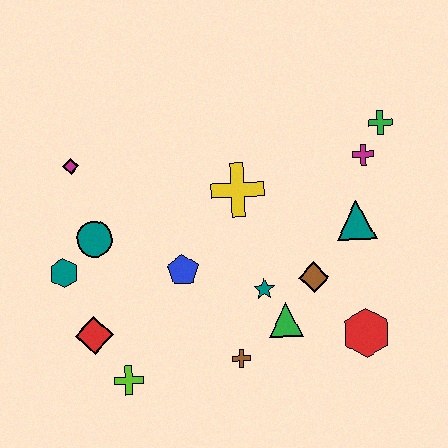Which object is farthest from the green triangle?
The magenta diamond is farthest from the green triangle.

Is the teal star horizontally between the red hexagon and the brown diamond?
No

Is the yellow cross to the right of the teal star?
No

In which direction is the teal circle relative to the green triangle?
The teal circle is to the left of the green triangle.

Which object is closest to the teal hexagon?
The teal circle is closest to the teal hexagon.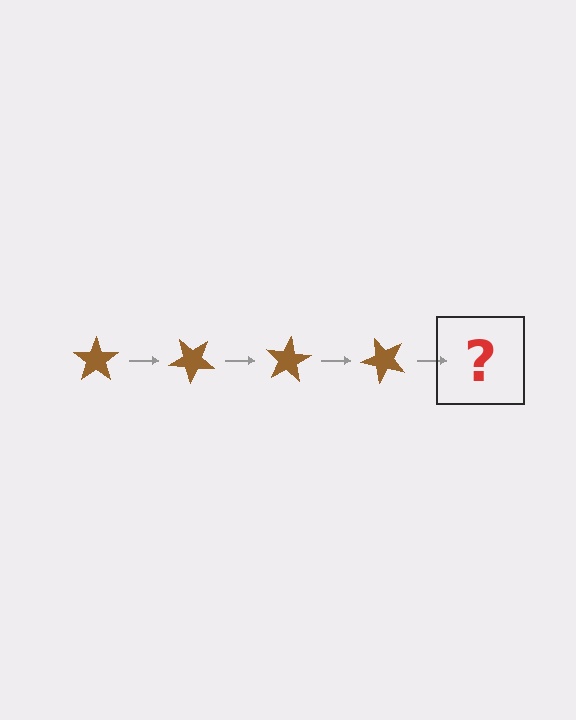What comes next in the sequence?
The next element should be a brown star rotated 160 degrees.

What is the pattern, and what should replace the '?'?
The pattern is that the star rotates 40 degrees each step. The '?' should be a brown star rotated 160 degrees.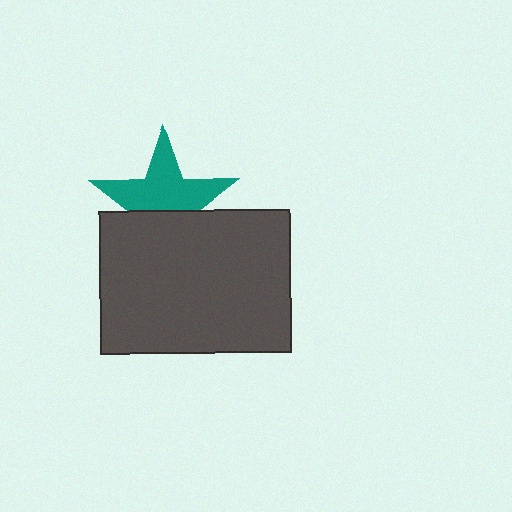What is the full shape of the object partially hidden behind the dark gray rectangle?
The partially hidden object is a teal star.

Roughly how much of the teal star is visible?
About half of it is visible (roughly 61%).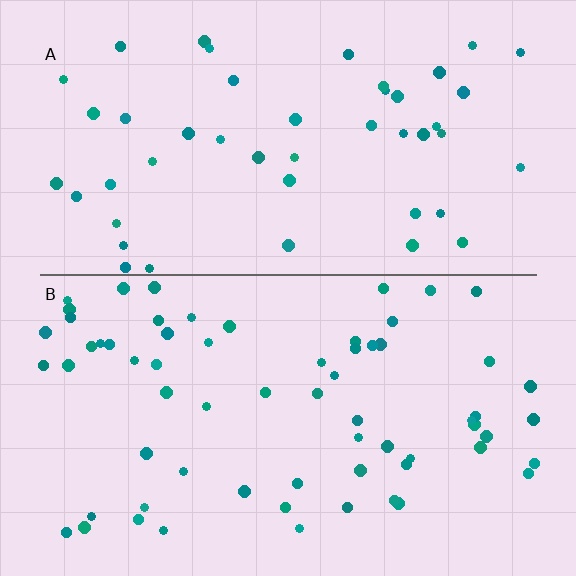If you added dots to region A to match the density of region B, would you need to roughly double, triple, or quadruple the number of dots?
Approximately double.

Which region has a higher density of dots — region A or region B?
B (the bottom).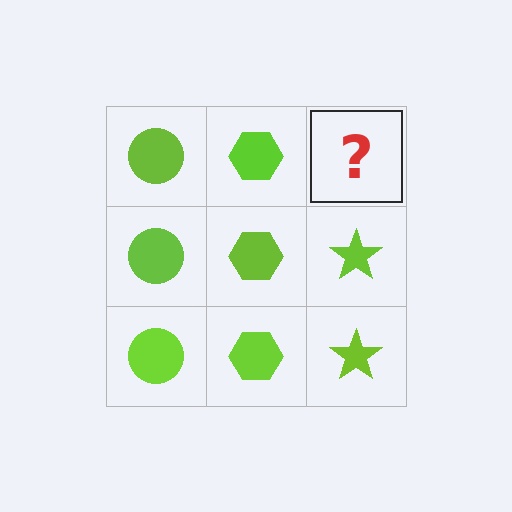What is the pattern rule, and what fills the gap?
The rule is that each column has a consistent shape. The gap should be filled with a lime star.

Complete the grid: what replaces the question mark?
The question mark should be replaced with a lime star.